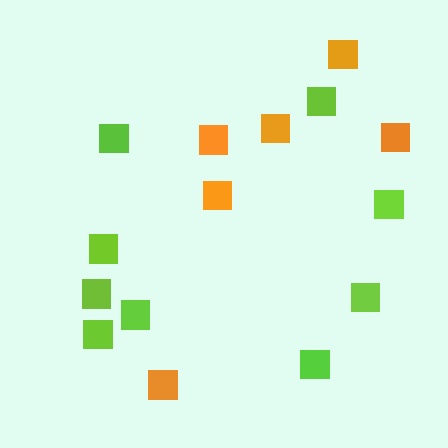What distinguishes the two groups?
There are 2 groups: one group of orange squares (6) and one group of lime squares (9).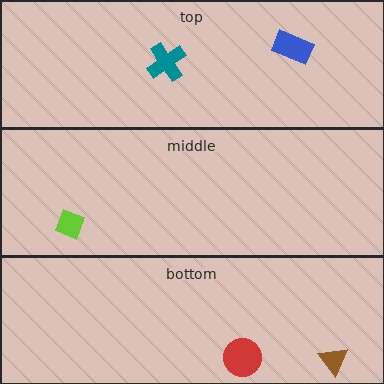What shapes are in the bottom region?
The red circle, the brown triangle.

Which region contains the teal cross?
The top region.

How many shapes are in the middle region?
1.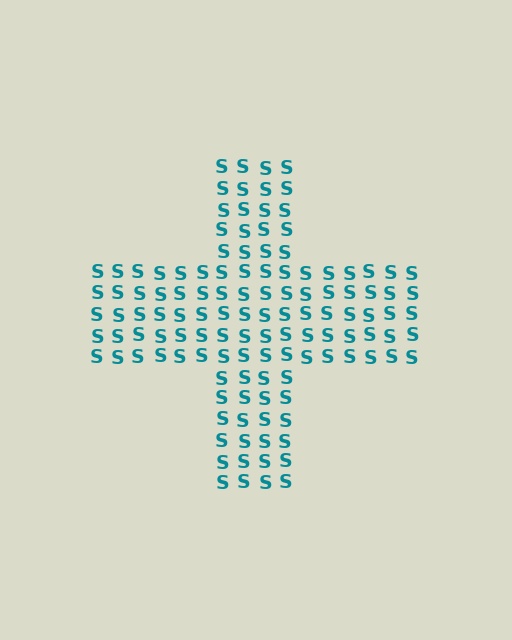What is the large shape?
The large shape is a cross.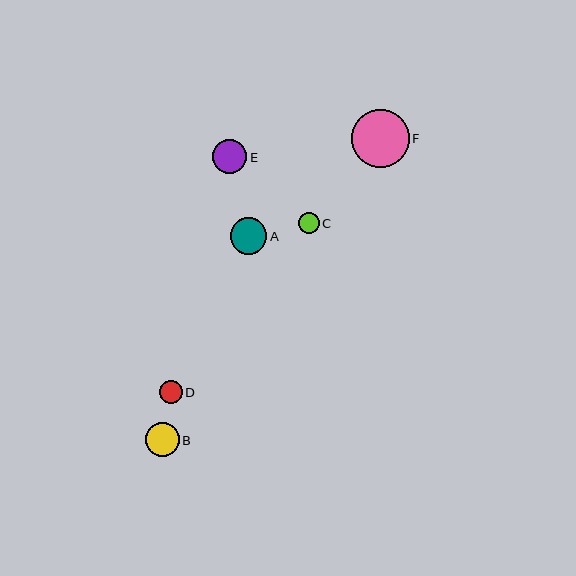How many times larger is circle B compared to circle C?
Circle B is approximately 1.6 times the size of circle C.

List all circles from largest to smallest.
From largest to smallest: F, A, E, B, D, C.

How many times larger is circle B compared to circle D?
Circle B is approximately 1.5 times the size of circle D.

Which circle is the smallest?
Circle C is the smallest with a size of approximately 21 pixels.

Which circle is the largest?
Circle F is the largest with a size of approximately 58 pixels.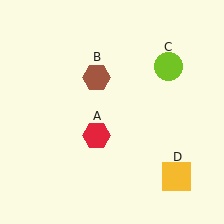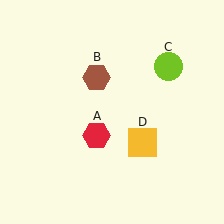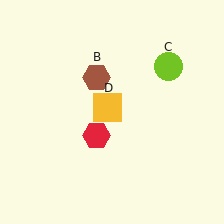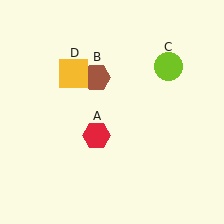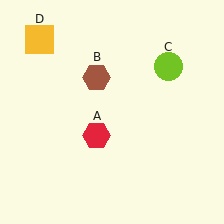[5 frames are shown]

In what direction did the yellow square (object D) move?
The yellow square (object D) moved up and to the left.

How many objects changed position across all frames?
1 object changed position: yellow square (object D).